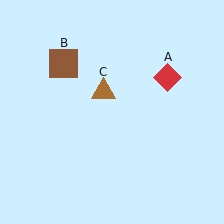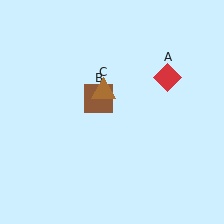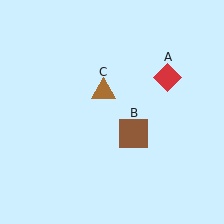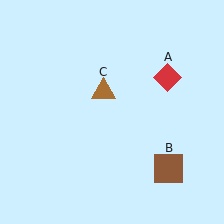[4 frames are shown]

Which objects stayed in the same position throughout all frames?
Red diamond (object A) and brown triangle (object C) remained stationary.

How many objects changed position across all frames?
1 object changed position: brown square (object B).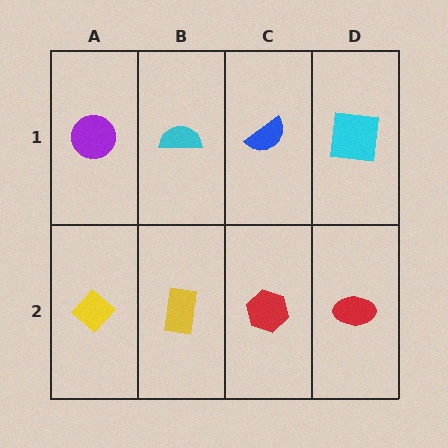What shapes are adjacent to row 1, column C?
A red hexagon (row 2, column C), a cyan semicircle (row 1, column B), a cyan square (row 1, column D).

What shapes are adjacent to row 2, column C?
A blue semicircle (row 1, column C), a yellow rectangle (row 2, column B), a red ellipse (row 2, column D).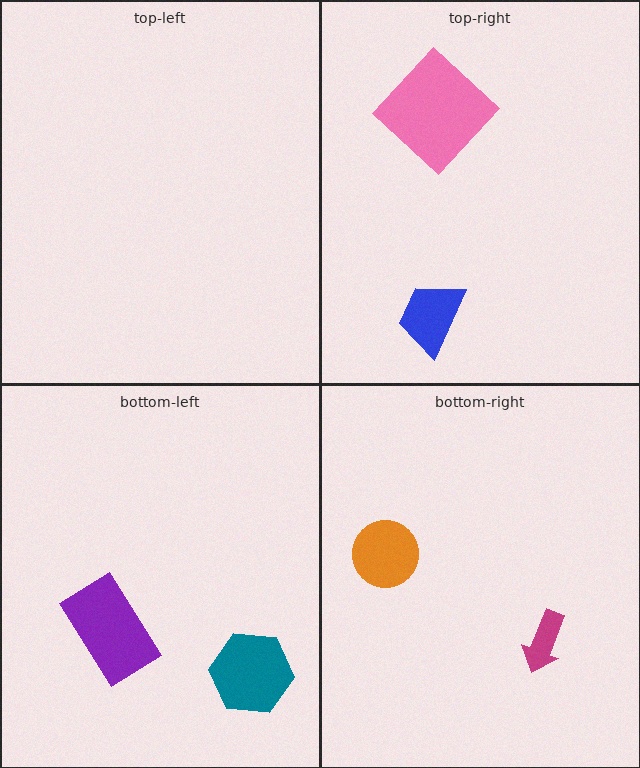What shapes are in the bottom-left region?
The purple rectangle, the teal hexagon.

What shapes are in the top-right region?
The blue trapezoid, the pink diamond.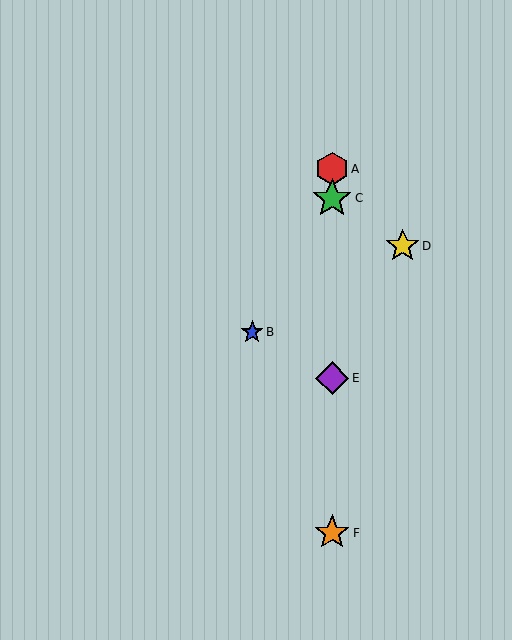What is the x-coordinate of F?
Object F is at x≈332.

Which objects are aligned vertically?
Objects A, C, E, F are aligned vertically.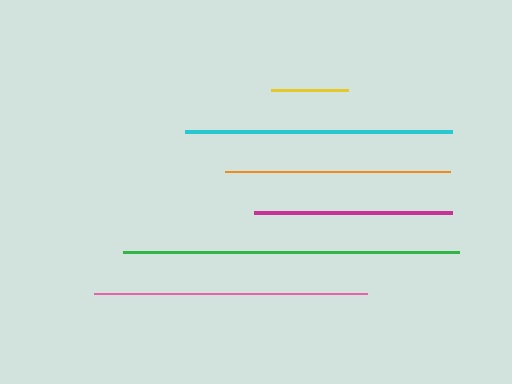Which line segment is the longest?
The green line is the longest at approximately 337 pixels.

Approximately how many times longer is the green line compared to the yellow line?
The green line is approximately 4.4 times the length of the yellow line.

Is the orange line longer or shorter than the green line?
The green line is longer than the orange line.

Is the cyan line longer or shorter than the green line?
The green line is longer than the cyan line.